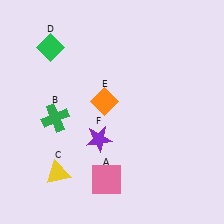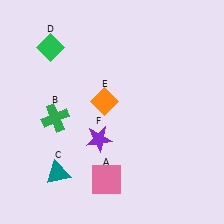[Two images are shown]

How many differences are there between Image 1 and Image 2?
There is 1 difference between the two images.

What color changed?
The triangle (C) changed from yellow in Image 1 to teal in Image 2.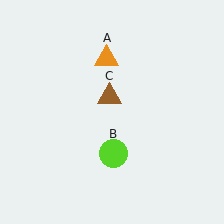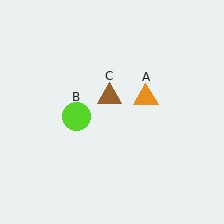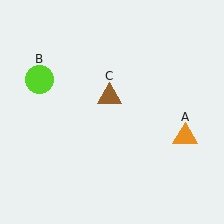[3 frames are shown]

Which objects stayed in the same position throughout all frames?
Brown triangle (object C) remained stationary.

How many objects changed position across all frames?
2 objects changed position: orange triangle (object A), lime circle (object B).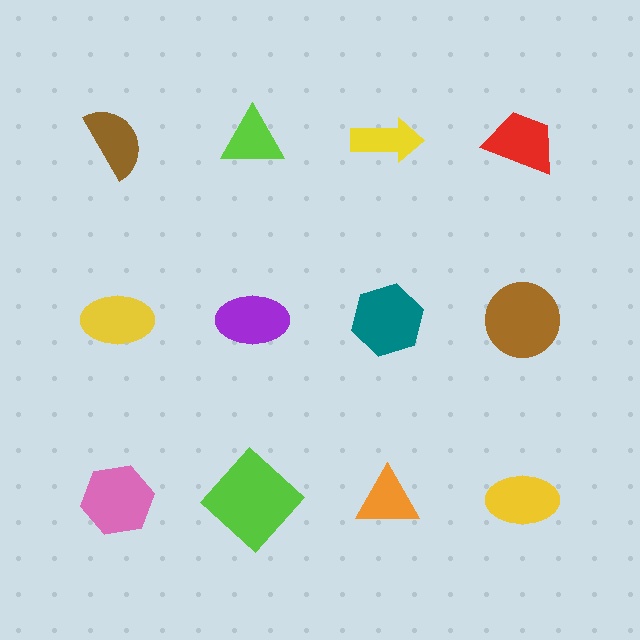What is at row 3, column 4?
A yellow ellipse.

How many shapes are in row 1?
4 shapes.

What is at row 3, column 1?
A pink hexagon.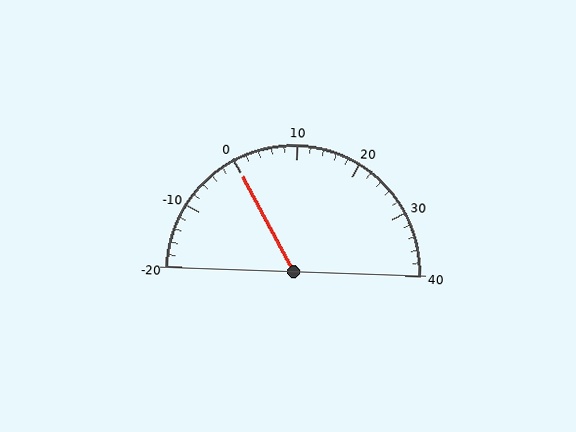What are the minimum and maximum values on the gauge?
The gauge ranges from -20 to 40.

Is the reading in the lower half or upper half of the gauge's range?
The reading is in the lower half of the range (-20 to 40).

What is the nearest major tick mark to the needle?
The nearest major tick mark is 0.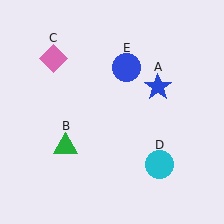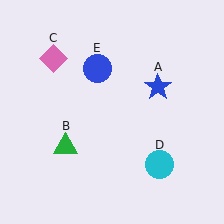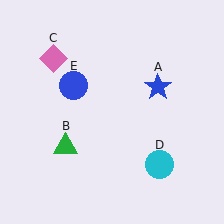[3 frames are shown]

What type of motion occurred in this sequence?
The blue circle (object E) rotated counterclockwise around the center of the scene.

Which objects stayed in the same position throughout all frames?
Blue star (object A) and green triangle (object B) and pink diamond (object C) and cyan circle (object D) remained stationary.